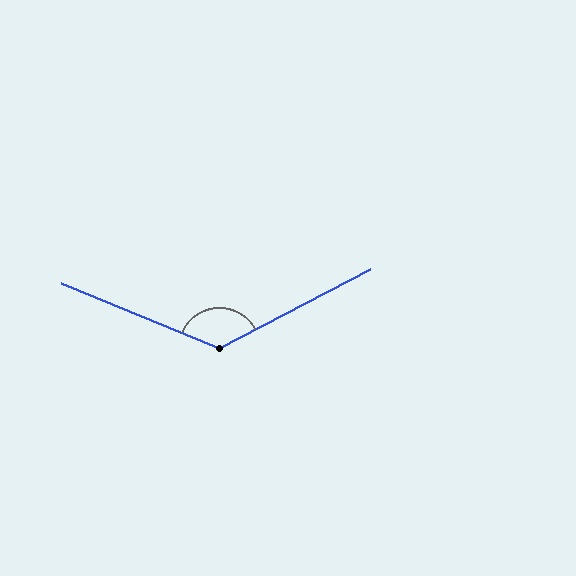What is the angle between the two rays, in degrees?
Approximately 130 degrees.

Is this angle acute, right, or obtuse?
It is obtuse.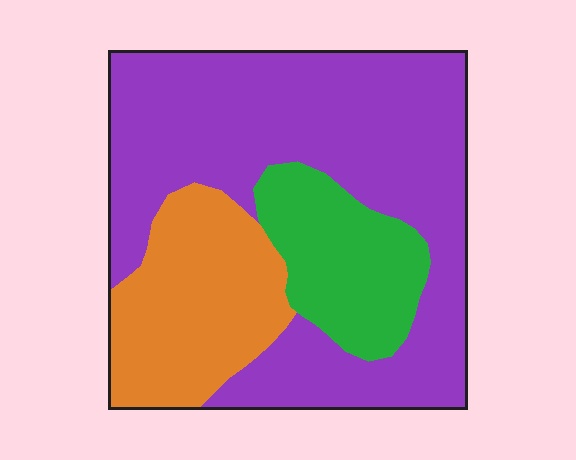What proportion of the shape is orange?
Orange covers around 25% of the shape.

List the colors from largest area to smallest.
From largest to smallest: purple, orange, green.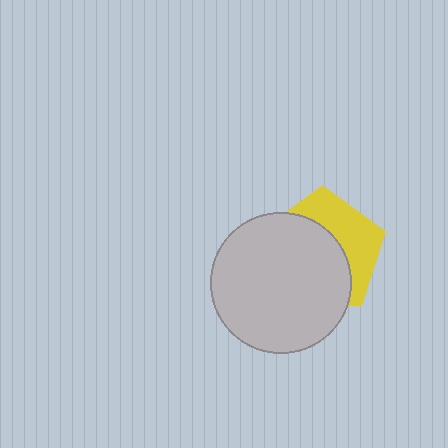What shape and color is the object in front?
The object in front is a light gray circle.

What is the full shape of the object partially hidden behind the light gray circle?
The partially hidden object is a yellow pentagon.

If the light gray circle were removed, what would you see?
You would see the complete yellow pentagon.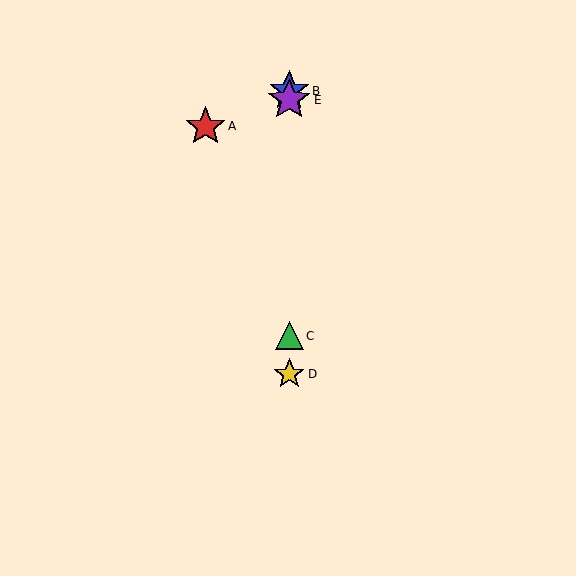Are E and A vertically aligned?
No, E is at x≈289 and A is at x≈205.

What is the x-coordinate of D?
Object D is at x≈289.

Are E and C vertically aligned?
Yes, both are at x≈289.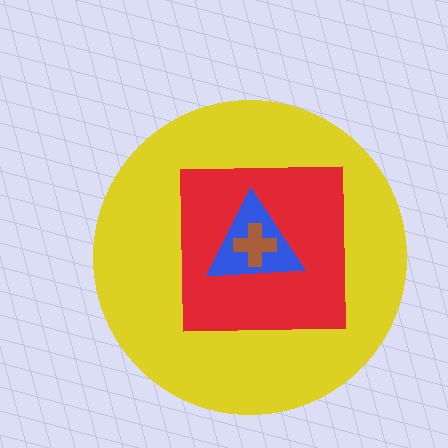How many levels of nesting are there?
4.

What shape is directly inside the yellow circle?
The red square.